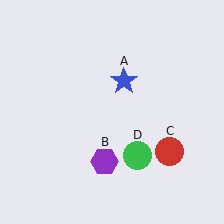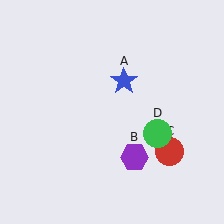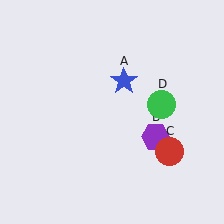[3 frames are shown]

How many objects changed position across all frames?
2 objects changed position: purple hexagon (object B), green circle (object D).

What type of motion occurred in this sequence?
The purple hexagon (object B), green circle (object D) rotated counterclockwise around the center of the scene.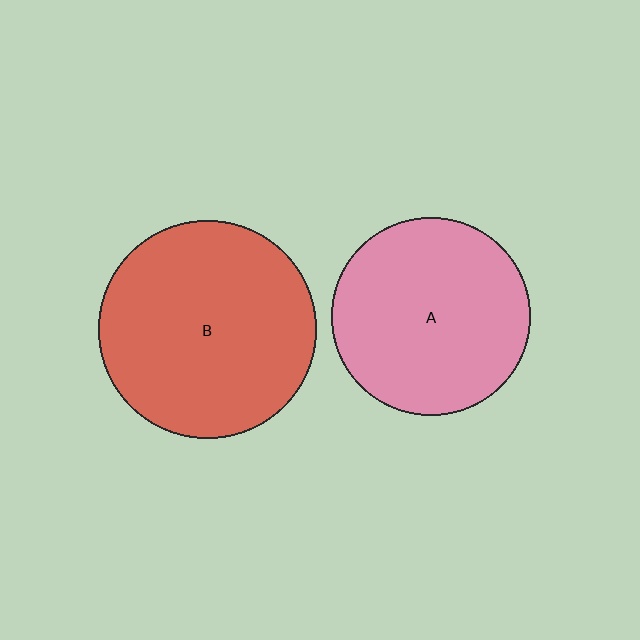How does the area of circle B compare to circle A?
Approximately 1.2 times.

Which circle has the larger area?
Circle B (red).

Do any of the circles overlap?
No, none of the circles overlap.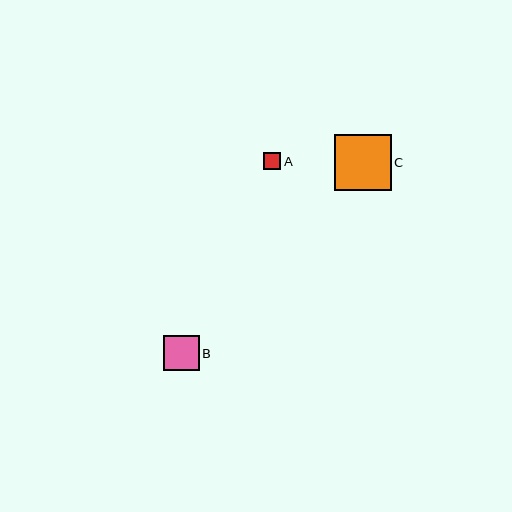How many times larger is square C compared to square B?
Square C is approximately 1.6 times the size of square B.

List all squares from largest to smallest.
From largest to smallest: C, B, A.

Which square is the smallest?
Square A is the smallest with a size of approximately 17 pixels.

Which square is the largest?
Square C is the largest with a size of approximately 57 pixels.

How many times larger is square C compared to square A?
Square C is approximately 3.4 times the size of square A.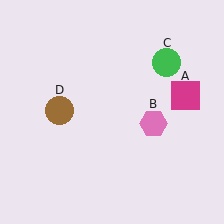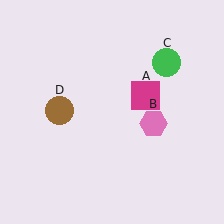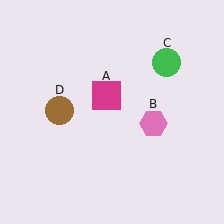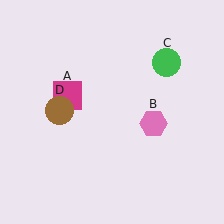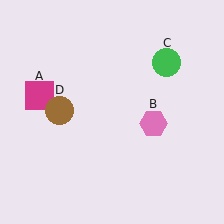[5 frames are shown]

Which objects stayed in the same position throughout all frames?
Pink hexagon (object B) and green circle (object C) and brown circle (object D) remained stationary.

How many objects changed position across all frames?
1 object changed position: magenta square (object A).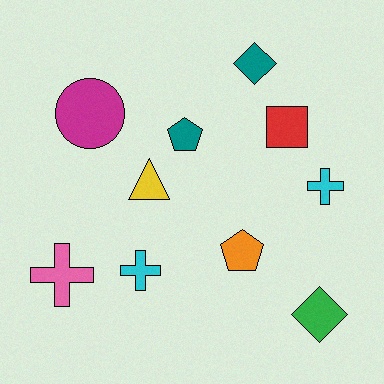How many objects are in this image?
There are 10 objects.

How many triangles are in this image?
There is 1 triangle.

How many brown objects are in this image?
There are no brown objects.